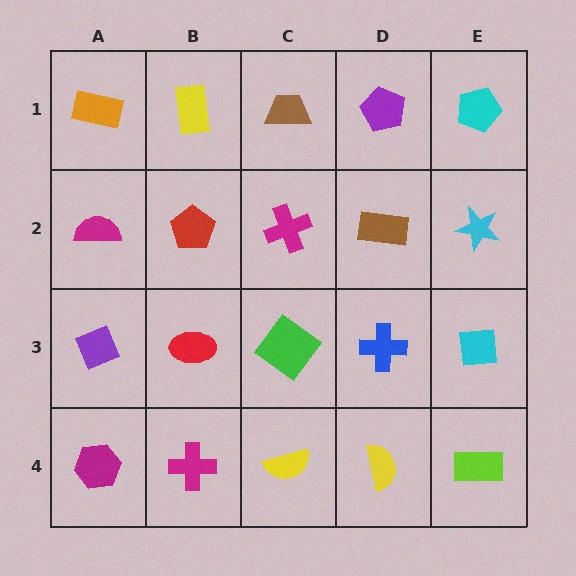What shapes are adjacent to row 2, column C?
A brown trapezoid (row 1, column C), a green diamond (row 3, column C), a red pentagon (row 2, column B), a brown rectangle (row 2, column D).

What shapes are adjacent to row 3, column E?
A cyan star (row 2, column E), a lime rectangle (row 4, column E), a blue cross (row 3, column D).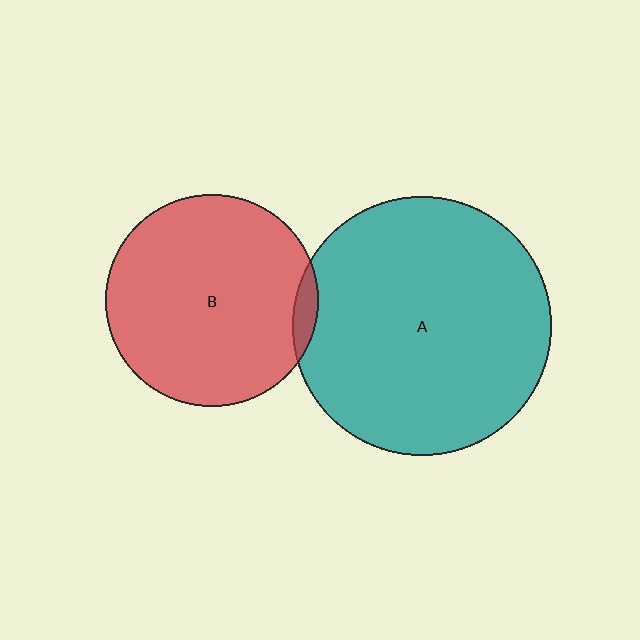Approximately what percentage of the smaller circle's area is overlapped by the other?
Approximately 5%.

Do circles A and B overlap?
Yes.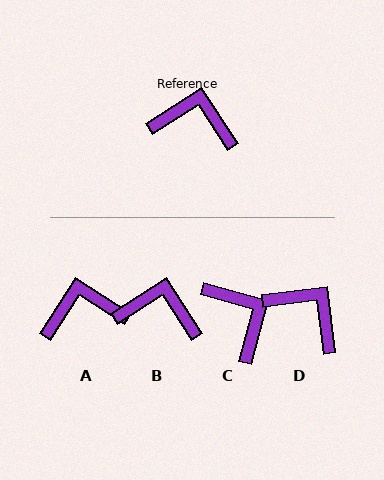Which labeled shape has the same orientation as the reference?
B.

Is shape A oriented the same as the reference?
No, it is off by about 24 degrees.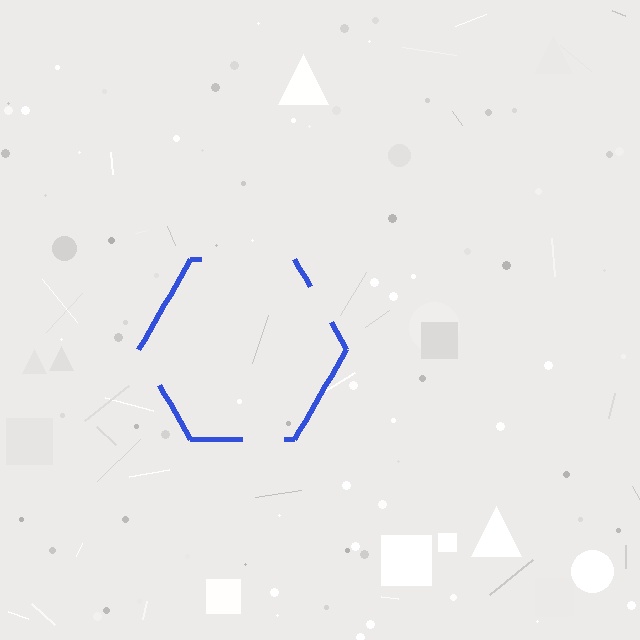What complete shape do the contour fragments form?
The contour fragments form a hexagon.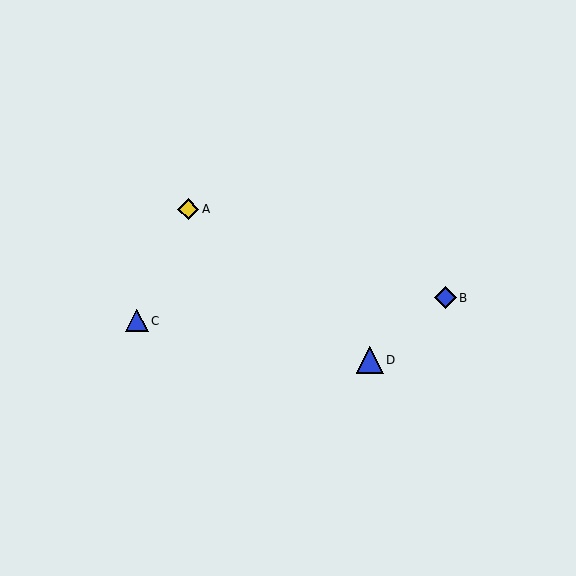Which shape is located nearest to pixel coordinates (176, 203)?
The yellow diamond (labeled A) at (188, 209) is nearest to that location.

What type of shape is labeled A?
Shape A is a yellow diamond.